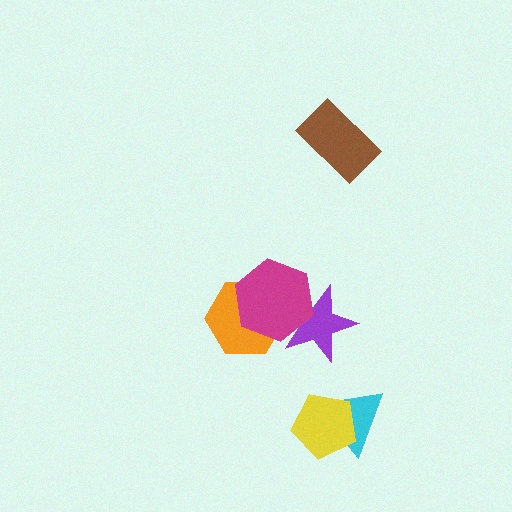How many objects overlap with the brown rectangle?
0 objects overlap with the brown rectangle.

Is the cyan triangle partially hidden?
Yes, it is partially covered by another shape.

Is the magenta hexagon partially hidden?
No, no other shape covers it.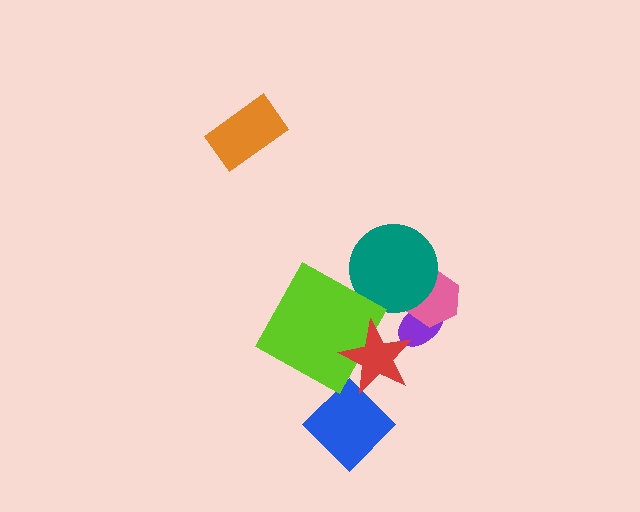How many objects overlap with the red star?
3 objects overlap with the red star.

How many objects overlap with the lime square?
1 object overlaps with the lime square.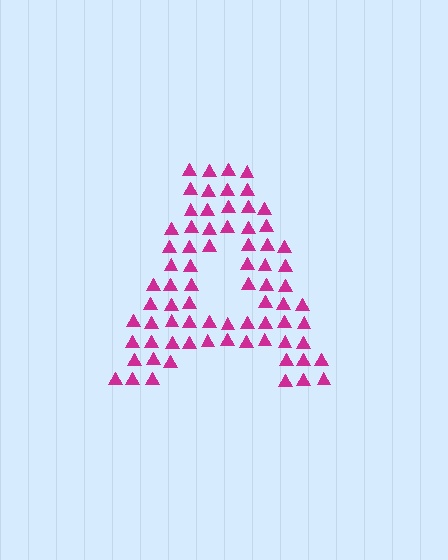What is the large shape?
The large shape is the letter A.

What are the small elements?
The small elements are triangles.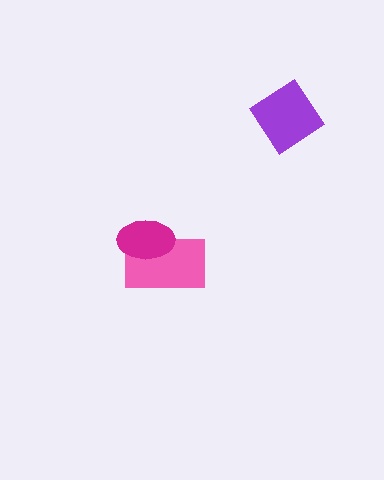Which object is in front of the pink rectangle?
The magenta ellipse is in front of the pink rectangle.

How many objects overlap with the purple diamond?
0 objects overlap with the purple diamond.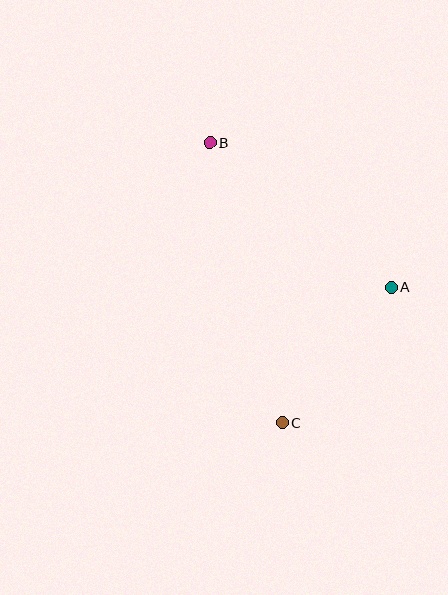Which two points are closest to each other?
Points A and C are closest to each other.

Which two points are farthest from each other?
Points B and C are farthest from each other.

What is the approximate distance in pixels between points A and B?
The distance between A and B is approximately 232 pixels.